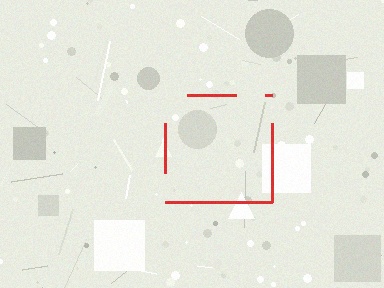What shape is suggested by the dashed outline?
The dashed outline suggests a square.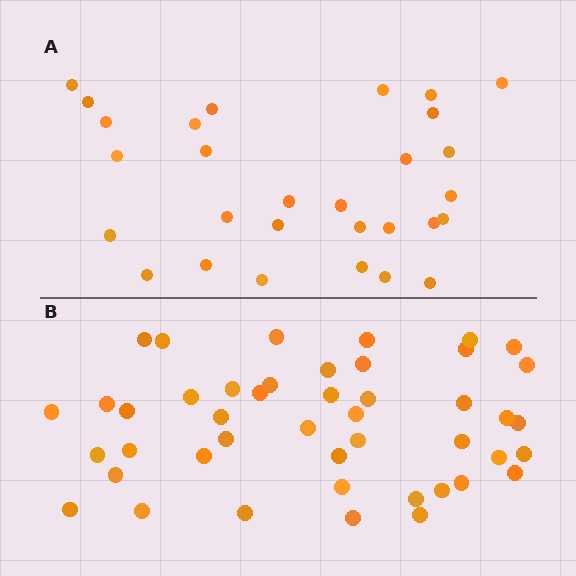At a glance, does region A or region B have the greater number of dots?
Region B (the bottom region) has more dots.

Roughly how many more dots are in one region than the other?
Region B has approximately 15 more dots than region A.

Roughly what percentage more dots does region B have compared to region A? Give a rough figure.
About 55% more.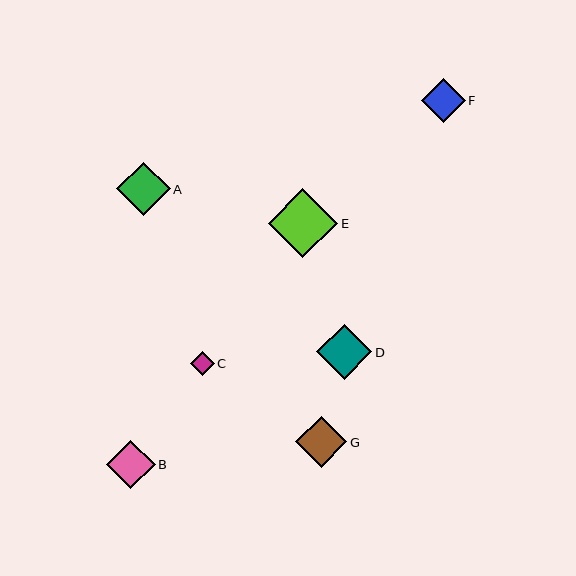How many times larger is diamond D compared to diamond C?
Diamond D is approximately 2.3 times the size of diamond C.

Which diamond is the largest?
Diamond E is the largest with a size of approximately 69 pixels.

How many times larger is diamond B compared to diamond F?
Diamond B is approximately 1.1 times the size of diamond F.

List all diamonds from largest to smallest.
From largest to smallest: E, D, A, G, B, F, C.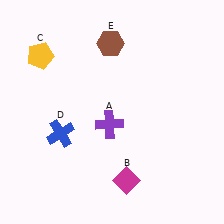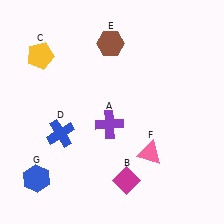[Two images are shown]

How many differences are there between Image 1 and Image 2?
There are 2 differences between the two images.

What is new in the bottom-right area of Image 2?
A pink triangle (F) was added in the bottom-right area of Image 2.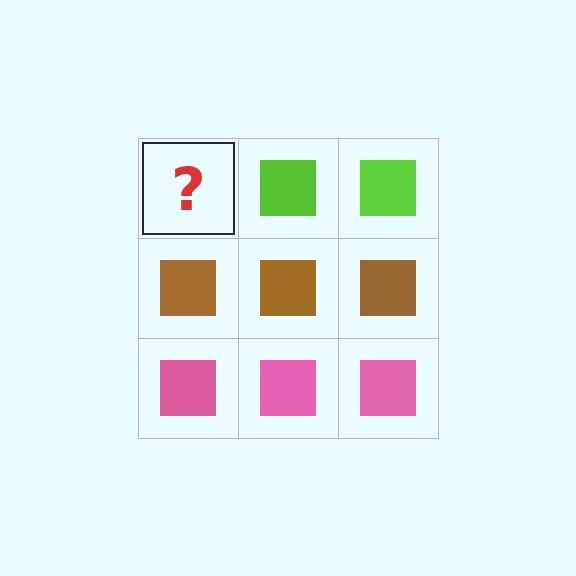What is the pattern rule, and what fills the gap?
The rule is that each row has a consistent color. The gap should be filled with a lime square.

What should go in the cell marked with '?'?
The missing cell should contain a lime square.